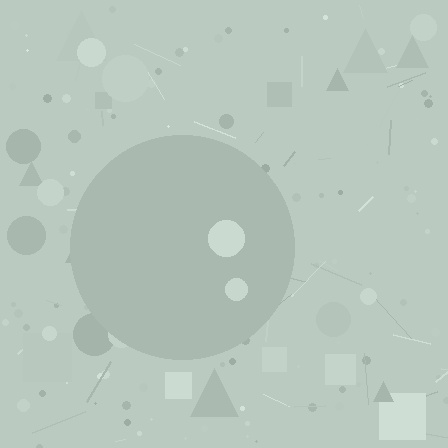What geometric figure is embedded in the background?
A circle is embedded in the background.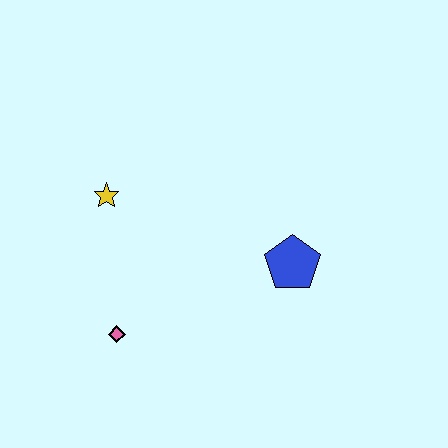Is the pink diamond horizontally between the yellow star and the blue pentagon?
Yes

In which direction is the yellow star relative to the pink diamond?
The yellow star is above the pink diamond.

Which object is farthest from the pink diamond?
The blue pentagon is farthest from the pink diamond.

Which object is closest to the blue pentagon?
The pink diamond is closest to the blue pentagon.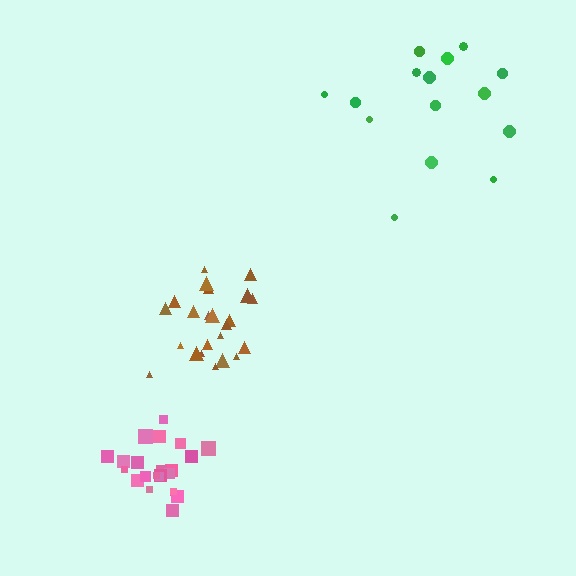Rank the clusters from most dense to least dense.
pink, brown, green.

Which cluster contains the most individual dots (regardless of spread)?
Brown (23).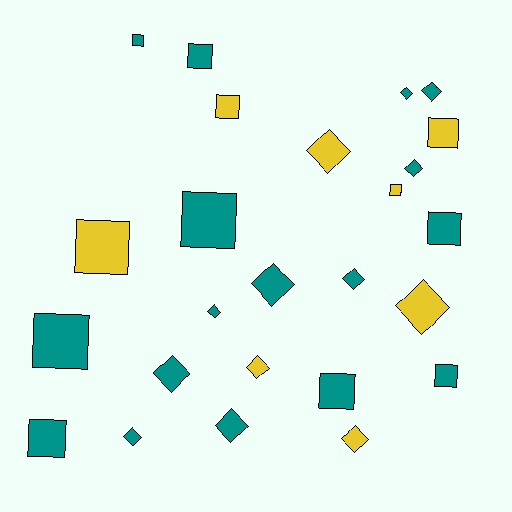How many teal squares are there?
There are 8 teal squares.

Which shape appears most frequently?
Diamond, with 13 objects.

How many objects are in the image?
There are 25 objects.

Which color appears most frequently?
Teal, with 17 objects.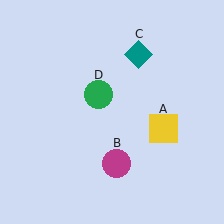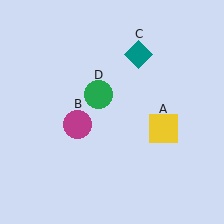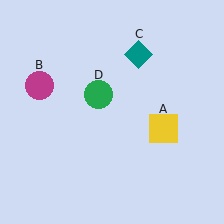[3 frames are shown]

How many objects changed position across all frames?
1 object changed position: magenta circle (object B).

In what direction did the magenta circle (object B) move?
The magenta circle (object B) moved up and to the left.